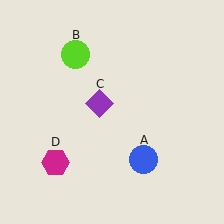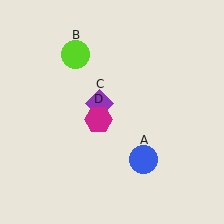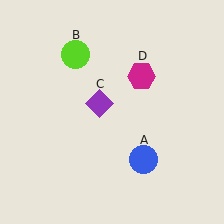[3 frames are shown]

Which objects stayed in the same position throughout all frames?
Blue circle (object A) and lime circle (object B) and purple diamond (object C) remained stationary.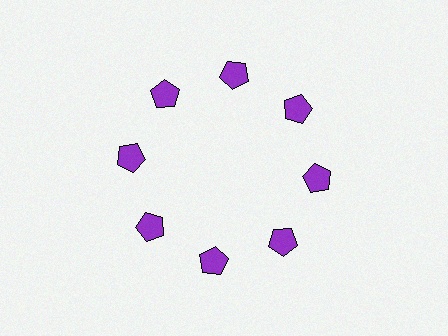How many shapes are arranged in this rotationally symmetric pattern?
There are 8 shapes, arranged in 8 groups of 1.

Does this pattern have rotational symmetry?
Yes, this pattern has 8-fold rotational symmetry. It looks the same after rotating 45 degrees around the center.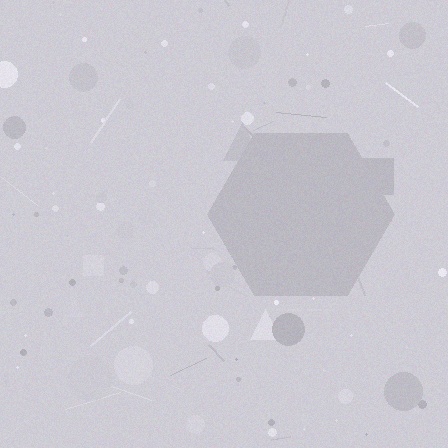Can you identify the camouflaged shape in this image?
The camouflaged shape is a hexagon.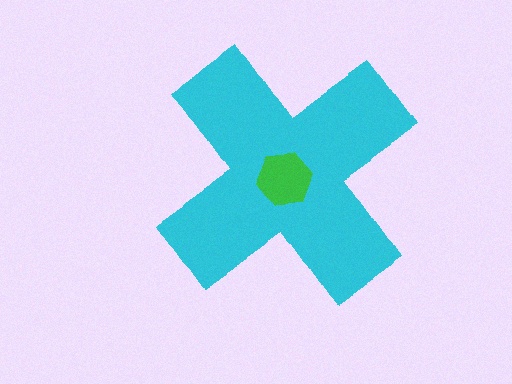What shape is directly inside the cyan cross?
The green hexagon.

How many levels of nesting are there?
2.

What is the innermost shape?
The green hexagon.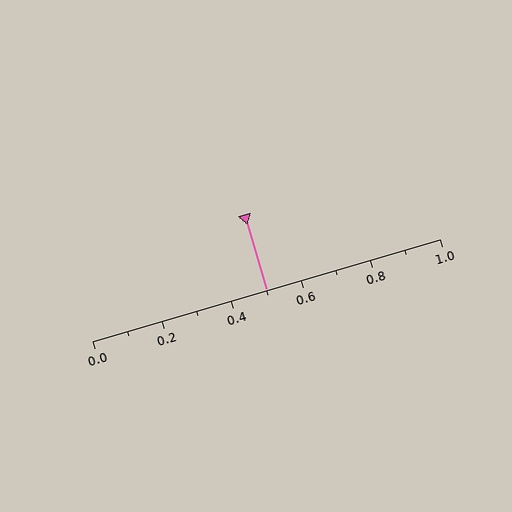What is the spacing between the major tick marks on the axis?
The major ticks are spaced 0.2 apart.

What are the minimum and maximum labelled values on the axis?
The axis runs from 0.0 to 1.0.